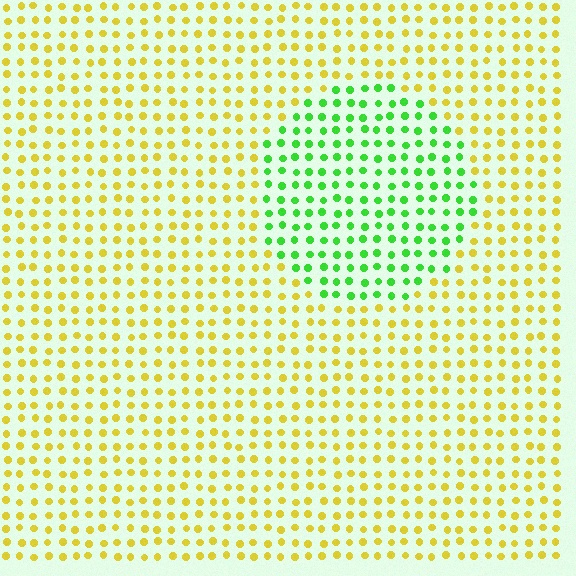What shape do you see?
I see a circle.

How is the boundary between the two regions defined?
The boundary is defined purely by a slight shift in hue (about 64 degrees). Spacing, size, and orientation are identical on both sides.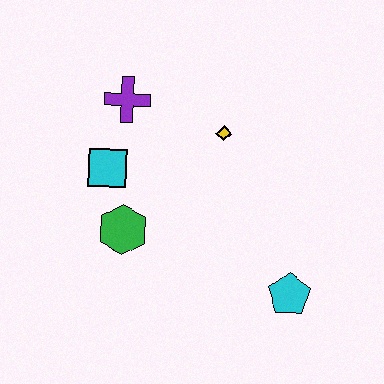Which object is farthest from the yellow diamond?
The cyan pentagon is farthest from the yellow diamond.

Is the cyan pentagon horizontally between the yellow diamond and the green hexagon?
No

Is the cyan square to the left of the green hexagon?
Yes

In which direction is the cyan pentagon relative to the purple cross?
The cyan pentagon is below the purple cross.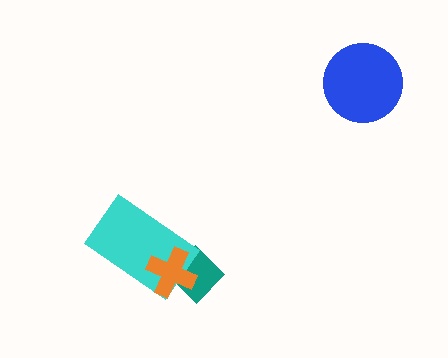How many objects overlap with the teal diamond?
2 objects overlap with the teal diamond.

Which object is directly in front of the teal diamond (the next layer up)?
The cyan rectangle is directly in front of the teal diamond.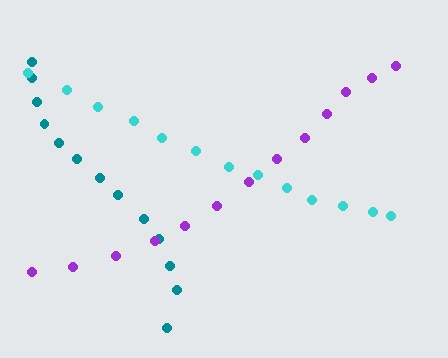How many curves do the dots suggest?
There are 3 distinct paths.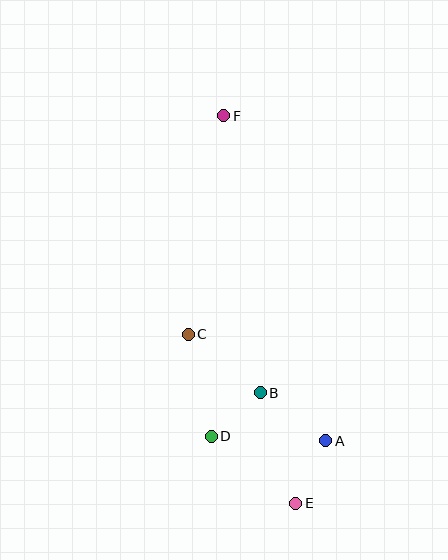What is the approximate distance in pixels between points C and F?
The distance between C and F is approximately 221 pixels.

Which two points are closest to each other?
Points B and D are closest to each other.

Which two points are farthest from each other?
Points E and F are farthest from each other.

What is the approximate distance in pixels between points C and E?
The distance between C and E is approximately 201 pixels.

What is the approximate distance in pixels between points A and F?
The distance between A and F is approximately 340 pixels.